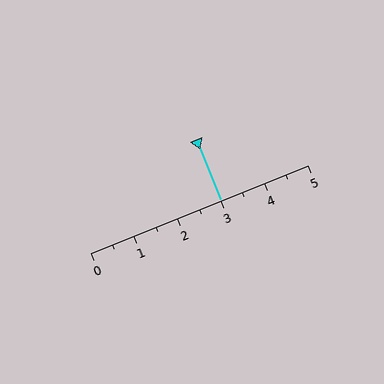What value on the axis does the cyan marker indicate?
The marker indicates approximately 3.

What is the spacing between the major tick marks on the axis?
The major ticks are spaced 1 apart.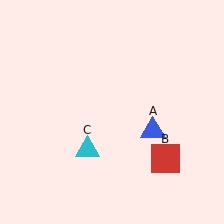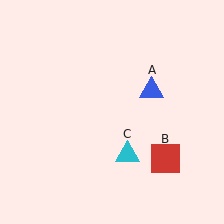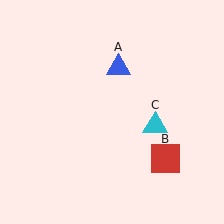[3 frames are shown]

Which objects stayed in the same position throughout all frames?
Red square (object B) remained stationary.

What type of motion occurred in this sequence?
The blue triangle (object A), cyan triangle (object C) rotated counterclockwise around the center of the scene.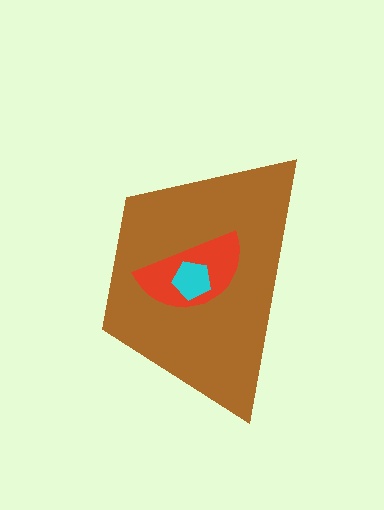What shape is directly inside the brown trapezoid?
The red semicircle.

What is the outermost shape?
The brown trapezoid.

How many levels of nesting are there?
3.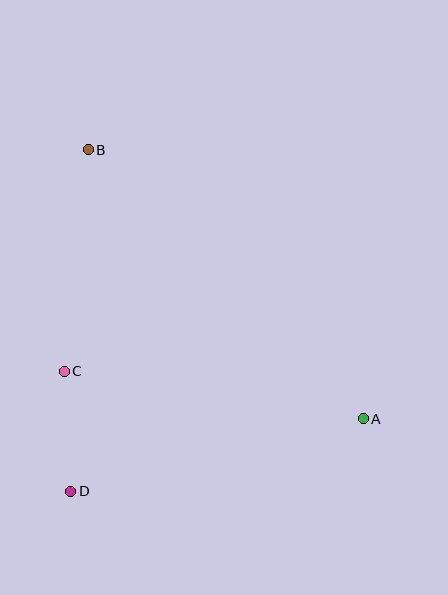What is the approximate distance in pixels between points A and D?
The distance between A and D is approximately 301 pixels.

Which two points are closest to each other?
Points C and D are closest to each other.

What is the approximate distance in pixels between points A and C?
The distance between A and C is approximately 303 pixels.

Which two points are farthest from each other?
Points A and B are farthest from each other.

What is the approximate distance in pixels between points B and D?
The distance between B and D is approximately 342 pixels.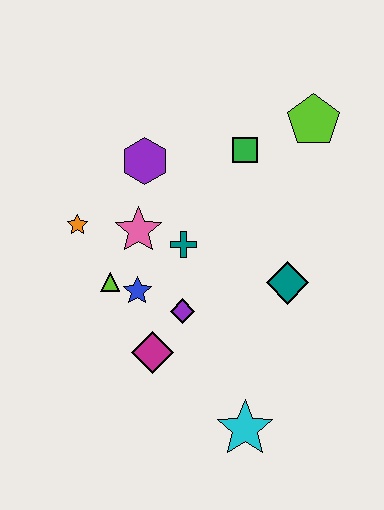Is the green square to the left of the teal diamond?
Yes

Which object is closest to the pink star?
The teal cross is closest to the pink star.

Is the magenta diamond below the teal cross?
Yes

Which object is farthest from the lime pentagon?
The cyan star is farthest from the lime pentagon.